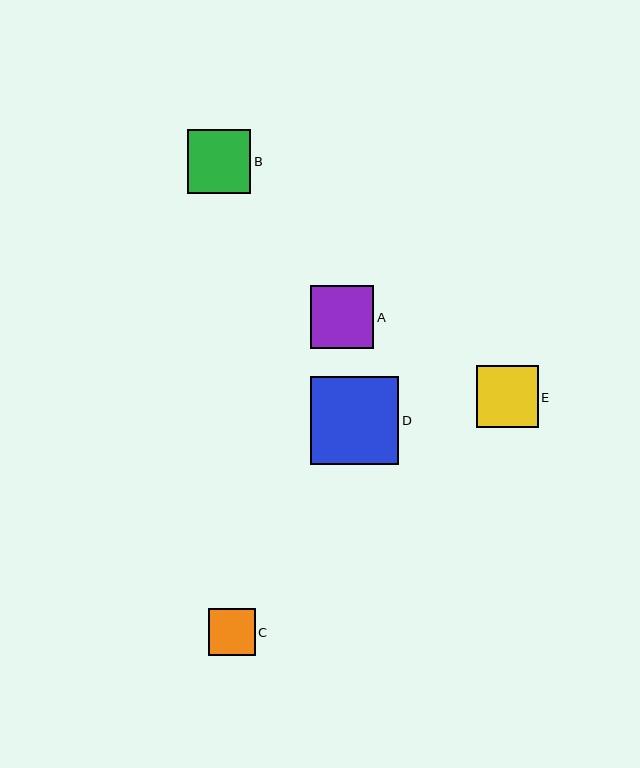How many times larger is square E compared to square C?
Square E is approximately 1.3 times the size of square C.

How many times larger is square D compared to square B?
Square D is approximately 1.4 times the size of square B.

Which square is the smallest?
Square C is the smallest with a size of approximately 47 pixels.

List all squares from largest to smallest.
From largest to smallest: D, B, A, E, C.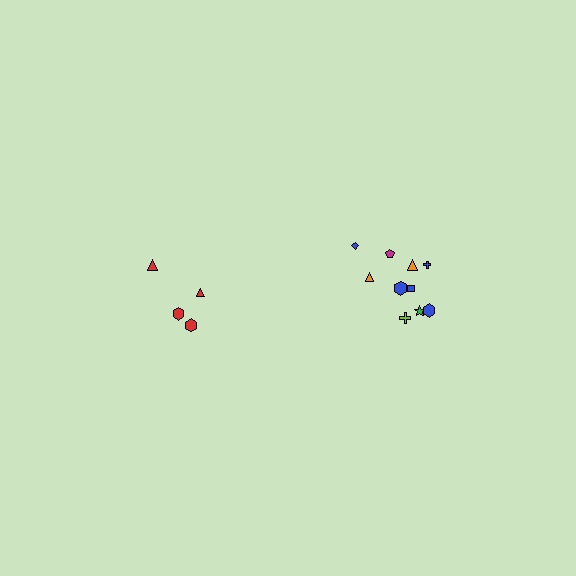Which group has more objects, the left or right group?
The right group.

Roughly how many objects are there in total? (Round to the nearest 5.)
Roughly 15 objects in total.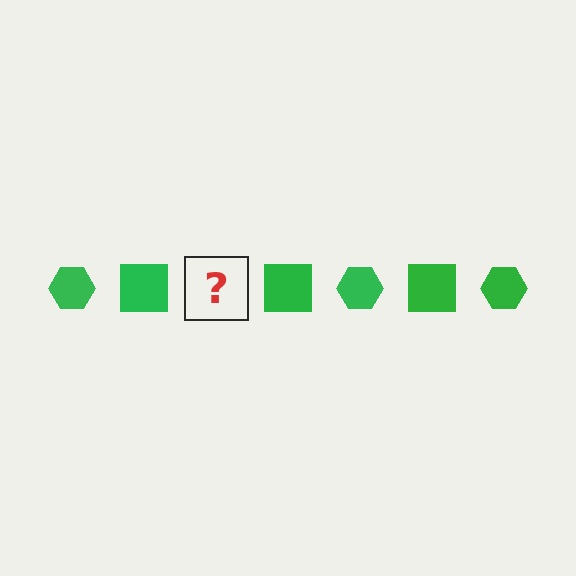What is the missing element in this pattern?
The missing element is a green hexagon.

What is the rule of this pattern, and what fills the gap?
The rule is that the pattern cycles through hexagon, square shapes in green. The gap should be filled with a green hexagon.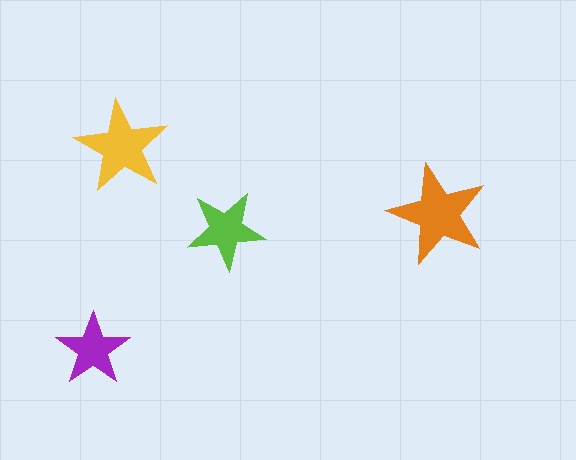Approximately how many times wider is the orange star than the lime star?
About 1.5 times wider.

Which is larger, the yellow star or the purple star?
The yellow one.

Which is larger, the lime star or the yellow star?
The yellow one.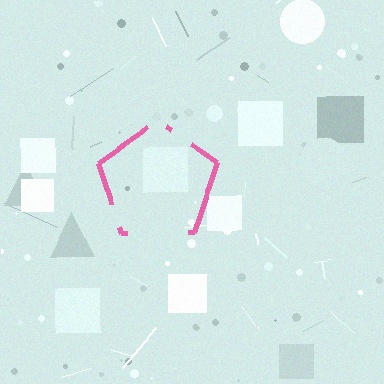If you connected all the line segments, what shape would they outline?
They would outline a pentagon.